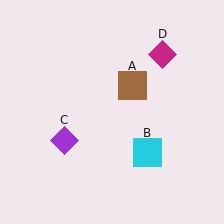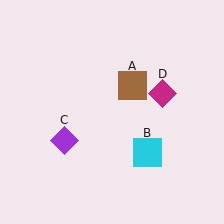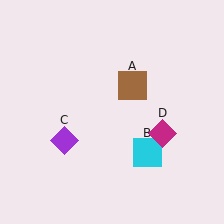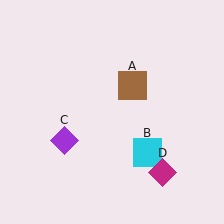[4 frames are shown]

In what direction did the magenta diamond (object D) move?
The magenta diamond (object D) moved down.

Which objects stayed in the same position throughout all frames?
Brown square (object A) and cyan square (object B) and purple diamond (object C) remained stationary.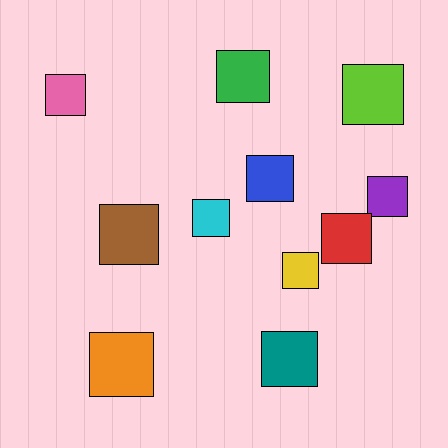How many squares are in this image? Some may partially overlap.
There are 11 squares.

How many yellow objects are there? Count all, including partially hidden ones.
There is 1 yellow object.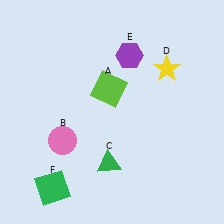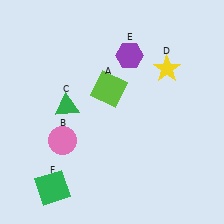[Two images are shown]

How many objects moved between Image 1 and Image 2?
1 object moved between the two images.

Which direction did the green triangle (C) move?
The green triangle (C) moved up.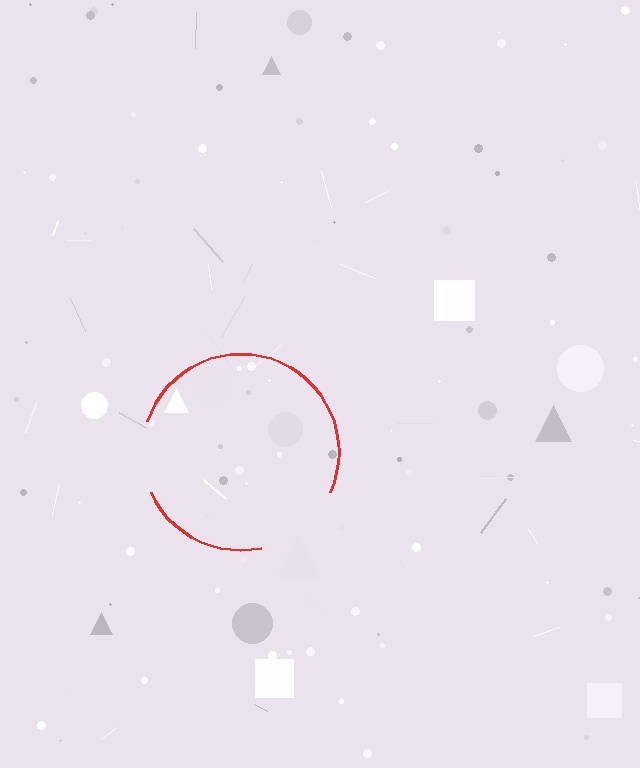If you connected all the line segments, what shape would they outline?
They would outline a circle.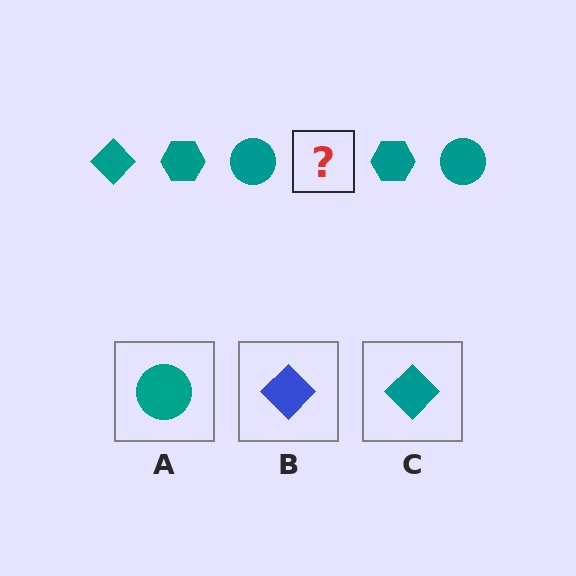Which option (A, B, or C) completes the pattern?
C.